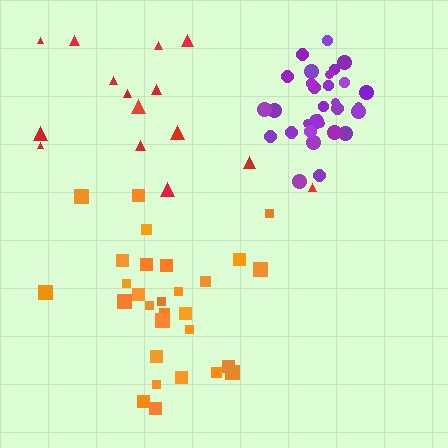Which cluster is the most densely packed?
Purple.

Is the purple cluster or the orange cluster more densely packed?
Purple.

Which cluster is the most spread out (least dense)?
Red.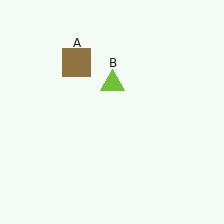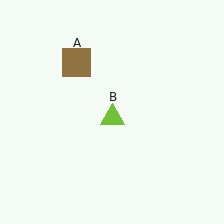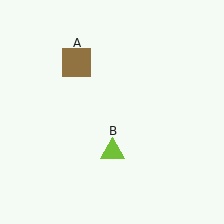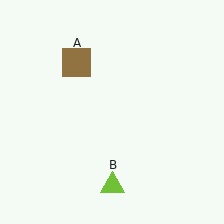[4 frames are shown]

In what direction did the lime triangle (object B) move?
The lime triangle (object B) moved down.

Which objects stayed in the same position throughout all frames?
Brown square (object A) remained stationary.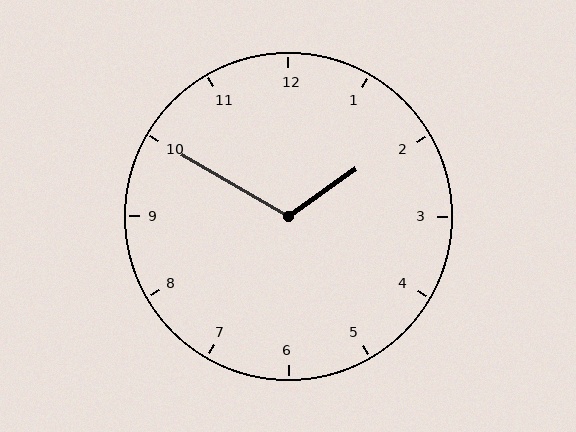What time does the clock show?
1:50.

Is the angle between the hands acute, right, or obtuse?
It is obtuse.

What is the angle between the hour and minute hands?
Approximately 115 degrees.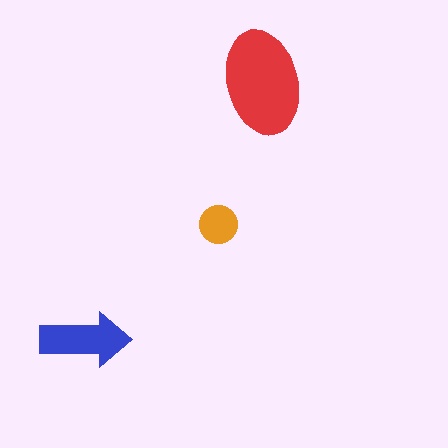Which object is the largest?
The red ellipse.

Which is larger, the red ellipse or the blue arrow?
The red ellipse.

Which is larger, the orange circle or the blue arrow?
The blue arrow.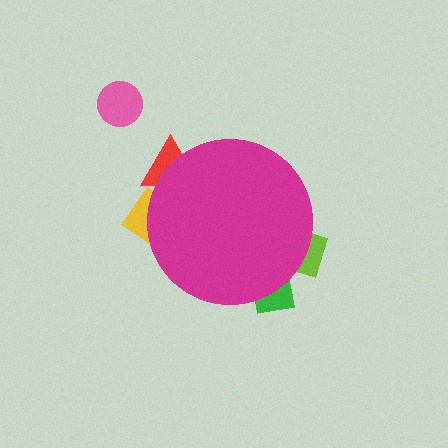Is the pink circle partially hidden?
No, the pink circle is fully visible.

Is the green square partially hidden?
Yes, the green square is partially hidden behind the magenta circle.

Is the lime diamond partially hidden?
Yes, the lime diamond is partially hidden behind the magenta circle.